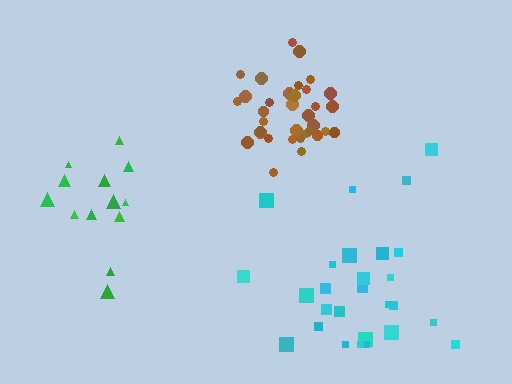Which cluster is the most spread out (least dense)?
Cyan.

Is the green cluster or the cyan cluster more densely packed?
Green.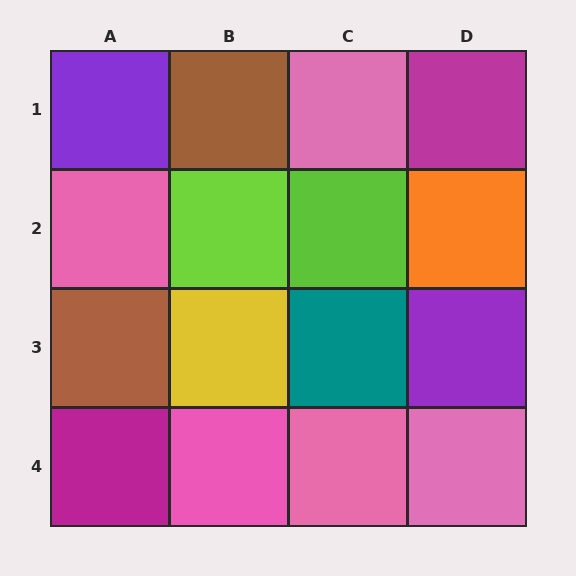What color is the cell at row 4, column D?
Pink.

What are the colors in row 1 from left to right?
Purple, brown, pink, magenta.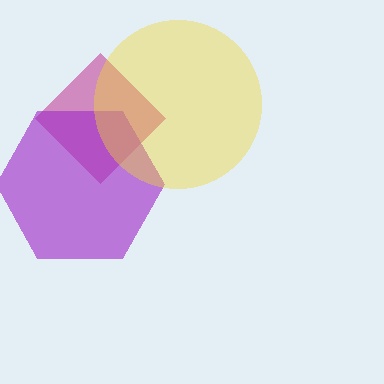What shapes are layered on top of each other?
The layered shapes are: a magenta diamond, a purple hexagon, a yellow circle.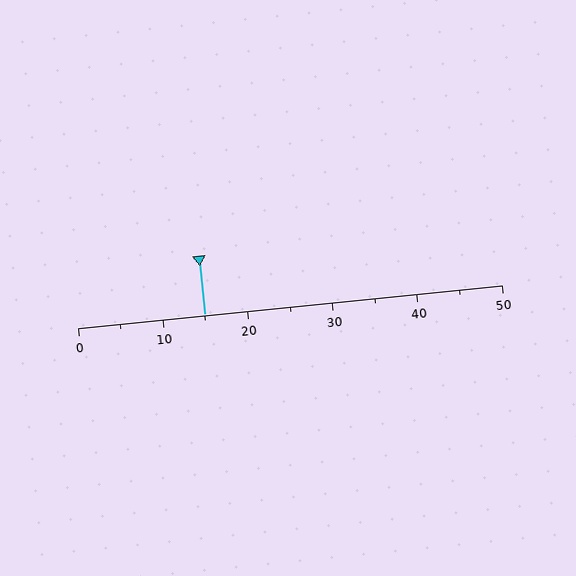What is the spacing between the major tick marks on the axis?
The major ticks are spaced 10 apart.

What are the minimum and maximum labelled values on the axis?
The axis runs from 0 to 50.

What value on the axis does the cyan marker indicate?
The marker indicates approximately 15.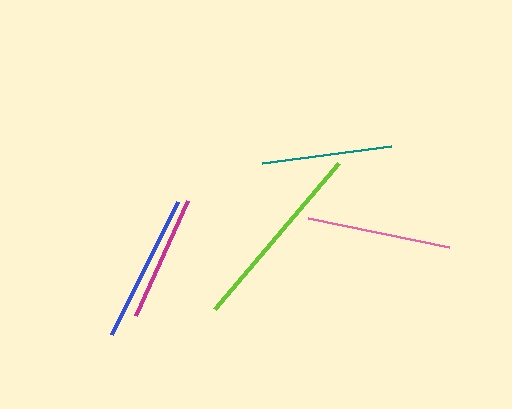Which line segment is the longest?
The lime line is the longest at approximately 191 pixels.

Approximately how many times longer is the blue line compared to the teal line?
The blue line is approximately 1.1 times the length of the teal line.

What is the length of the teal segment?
The teal segment is approximately 130 pixels long.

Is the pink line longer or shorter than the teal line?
The pink line is longer than the teal line.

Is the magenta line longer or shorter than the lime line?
The lime line is longer than the magenta line.